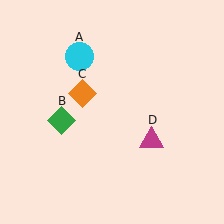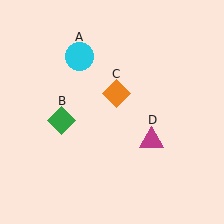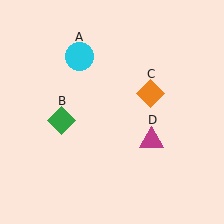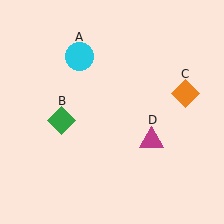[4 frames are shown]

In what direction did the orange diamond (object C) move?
The orange diamond (object C) moved right.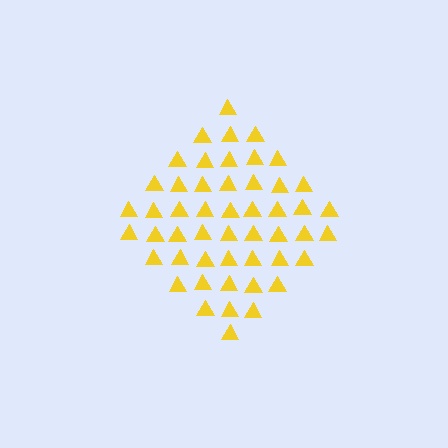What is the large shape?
The large shape is a diamond.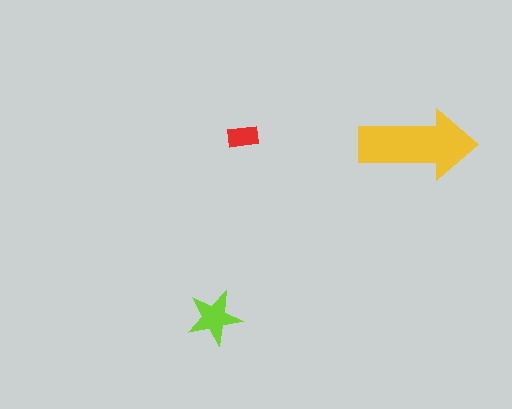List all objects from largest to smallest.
The yellow arrow, the lime star, the red rectangle.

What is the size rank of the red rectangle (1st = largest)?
3rd.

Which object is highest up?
The red rectangle is topmost.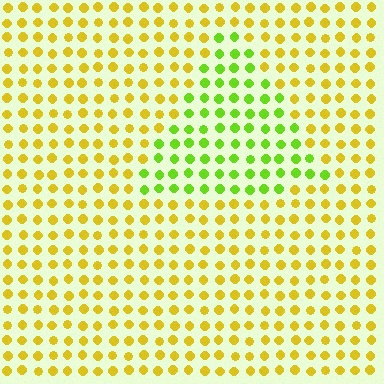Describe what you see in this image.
The image is filled with small yellow elements in a uniform arrangement. A triangle-shaped region is visible where the elements are tinted to a slightly different hue, forming a subtle color boundary.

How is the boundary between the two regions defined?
The boundary is defined purely by a slight shift in hue (about 44 degrees). Spacing, size, and orientation are identical on both sides.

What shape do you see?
I see a triangle.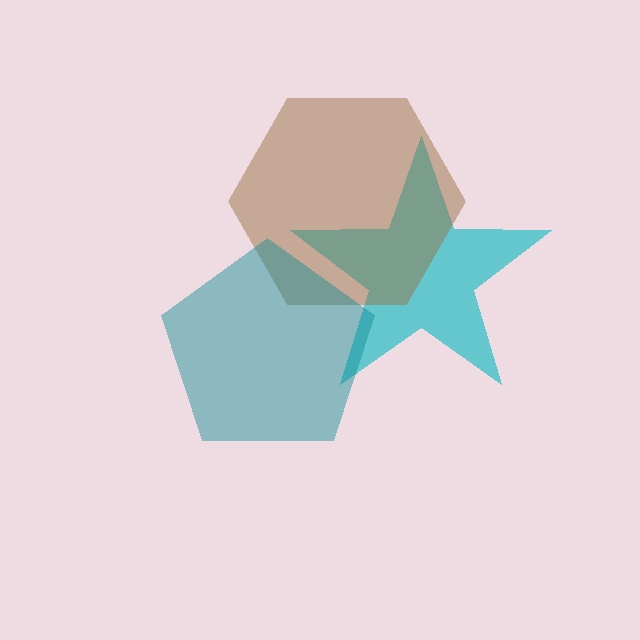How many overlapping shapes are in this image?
There are 3 overlapping shapes in the image.